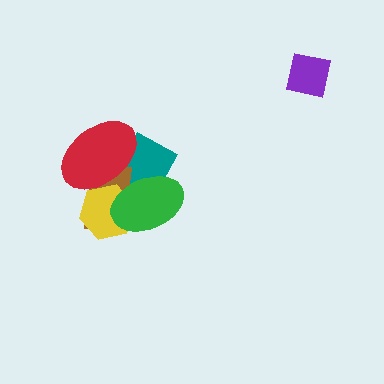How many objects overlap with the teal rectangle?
4 objects overlap with the teal rectangle.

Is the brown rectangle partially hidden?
Yes, it is partially covered by another shape.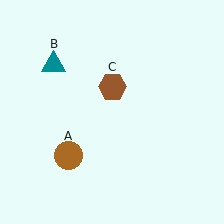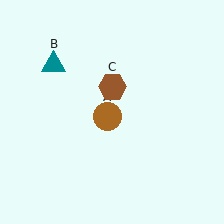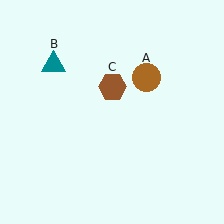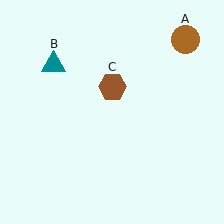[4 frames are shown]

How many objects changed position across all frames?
1 object changed position: brown circle (object A).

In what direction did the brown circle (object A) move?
The brown circle (object A) moved up and to the right.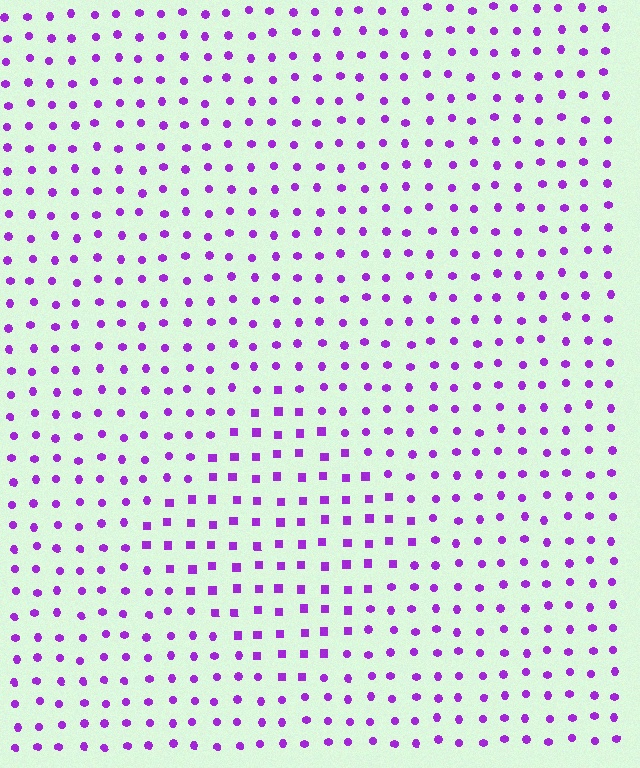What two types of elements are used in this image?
The image uses squares inside the diamond region and circles outside it.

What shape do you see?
I see a diamond.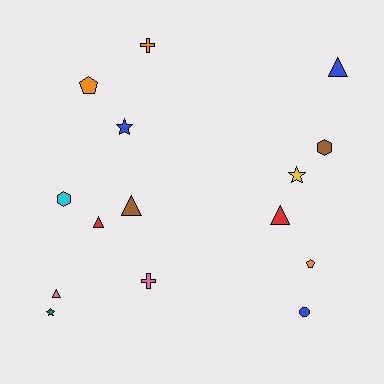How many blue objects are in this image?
There are 3 blue objects.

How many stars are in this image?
There are 3 stars.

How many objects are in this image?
There are 15 objects.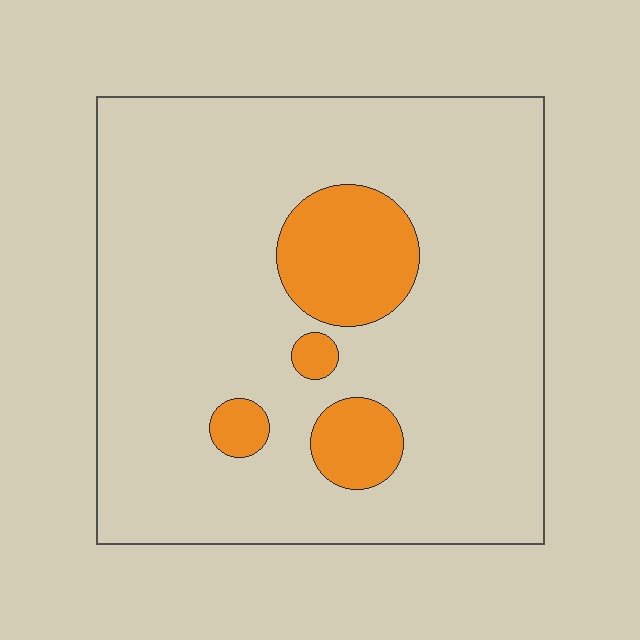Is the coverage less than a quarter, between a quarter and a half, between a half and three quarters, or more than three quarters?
Less than a quarter.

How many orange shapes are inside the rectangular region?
4.